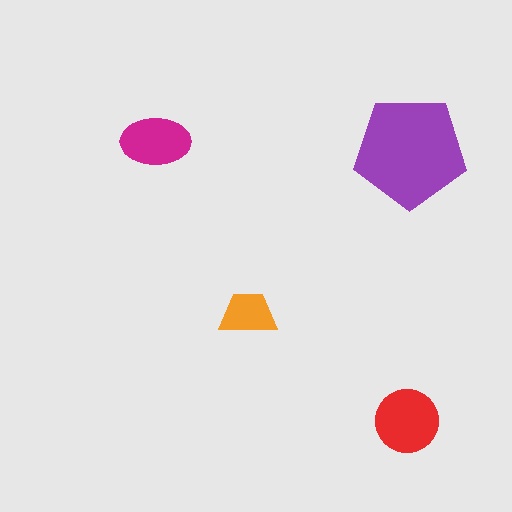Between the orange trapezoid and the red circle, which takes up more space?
The red circle.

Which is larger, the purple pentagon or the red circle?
The purple pentagon.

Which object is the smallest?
The orange trapezoid.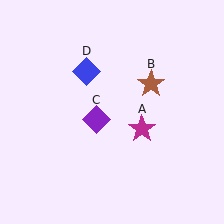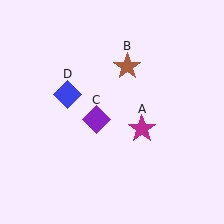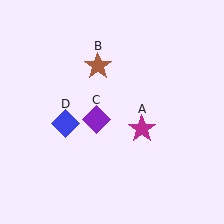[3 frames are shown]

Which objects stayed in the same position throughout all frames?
Magenta star (object A) and purple diamond (object C) remained stationary.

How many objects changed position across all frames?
2 objects changed position: brown star (object B), blue diamond (object D).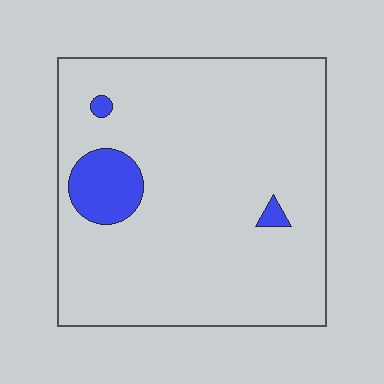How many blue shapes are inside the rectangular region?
3.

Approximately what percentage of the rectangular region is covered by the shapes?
Approximately 10%.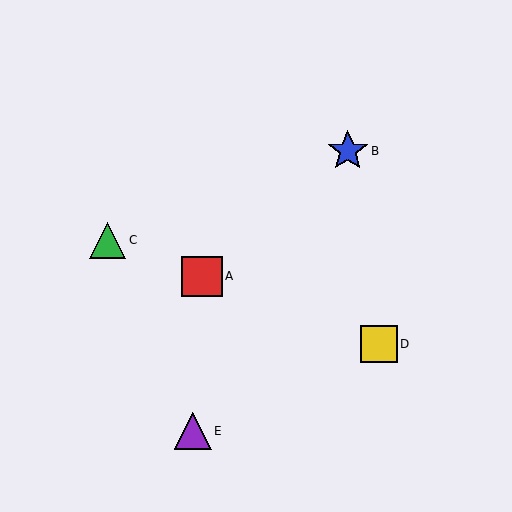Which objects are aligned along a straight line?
Objects A, C, D are aligned along a straight line.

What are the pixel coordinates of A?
Object A is at (202, 276).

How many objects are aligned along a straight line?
3 objects (A, C, D) are aligned along a straight line.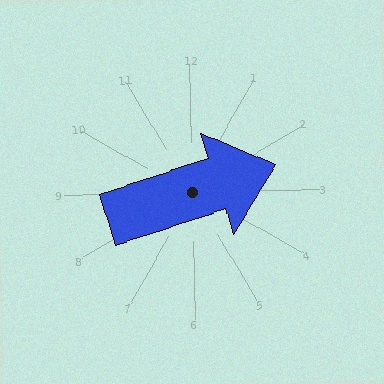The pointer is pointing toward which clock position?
Roughly 2 o'clock.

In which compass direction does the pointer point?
East.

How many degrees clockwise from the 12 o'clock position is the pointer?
Approximately 73 degrees.